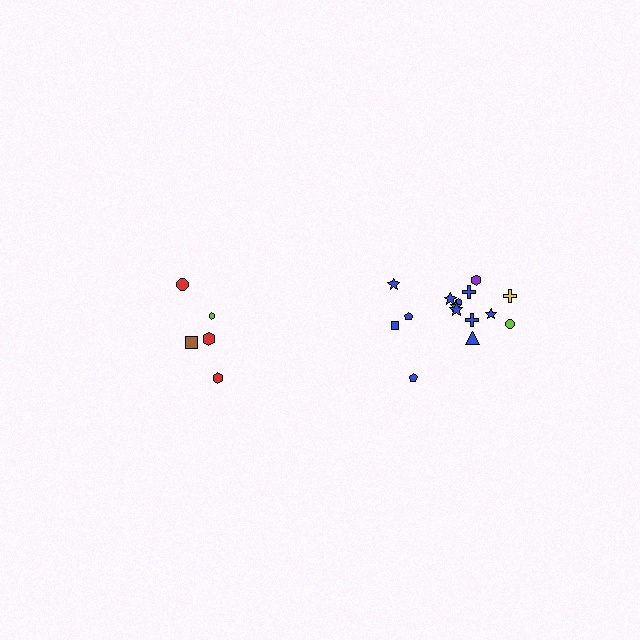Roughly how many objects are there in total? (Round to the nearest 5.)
Roughly 20 objects in total.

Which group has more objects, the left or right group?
The right group.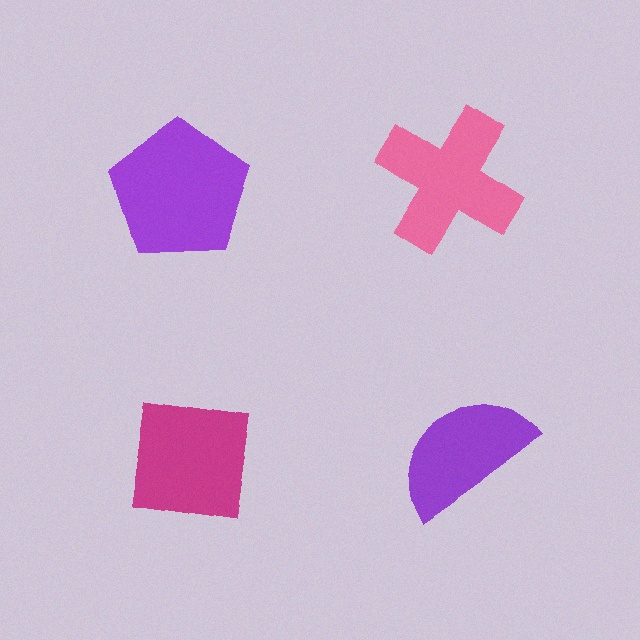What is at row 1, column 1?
A purple pentagon.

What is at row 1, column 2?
A pink cross.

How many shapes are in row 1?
2 shapes.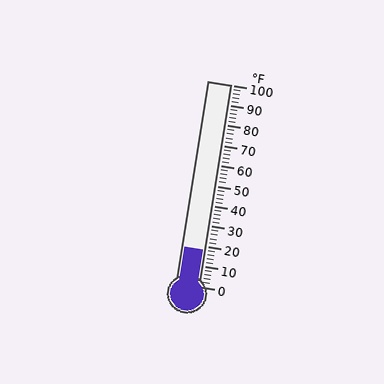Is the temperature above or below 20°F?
The temperature is below 20°F.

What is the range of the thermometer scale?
The thermometer scale ranges from 0°F to 100°F.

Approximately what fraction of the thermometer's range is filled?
The thermometer is filled to approximately 20% of its range.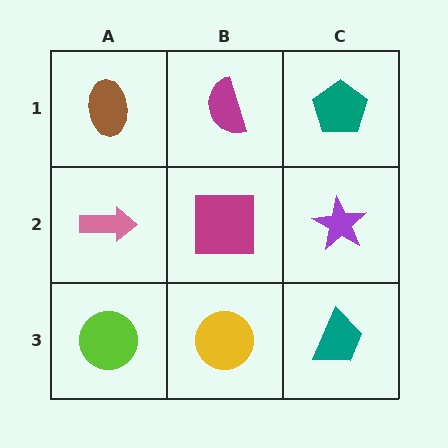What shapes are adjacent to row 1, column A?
A pink arrow (row 2, column A), a magenta semicircle (row 1, column B).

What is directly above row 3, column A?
A pink arrow.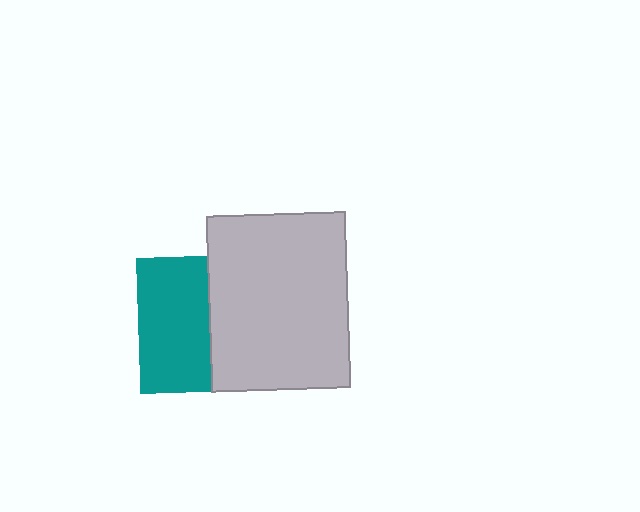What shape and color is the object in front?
The object in front is a light gray rectangle.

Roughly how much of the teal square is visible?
About half of it is visible (roughly 53%).